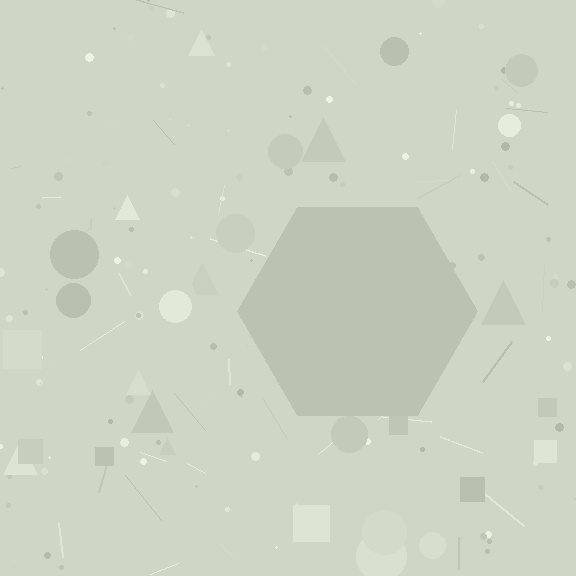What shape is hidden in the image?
A hexagon is hidden in the image.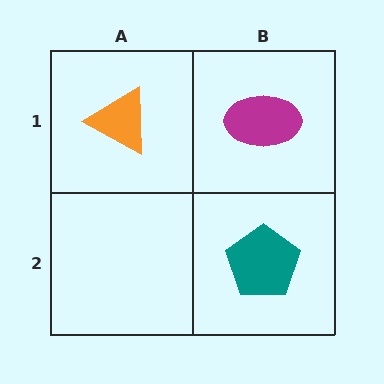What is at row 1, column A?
An orange triangle.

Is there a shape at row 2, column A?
No, that cell is empty.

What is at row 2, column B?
A teal pentagon.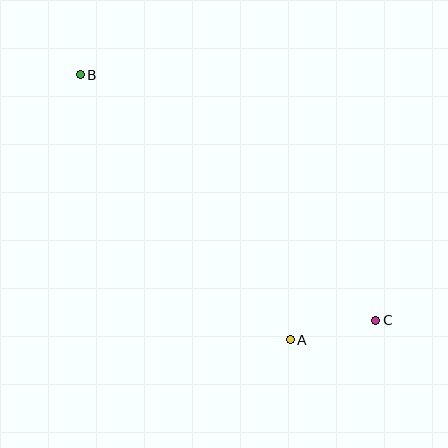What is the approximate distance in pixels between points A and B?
The distance between A and B is approximately 338 pixels.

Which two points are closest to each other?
Points A and C are closest to each other.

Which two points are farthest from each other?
Points B and C are farthest from each other.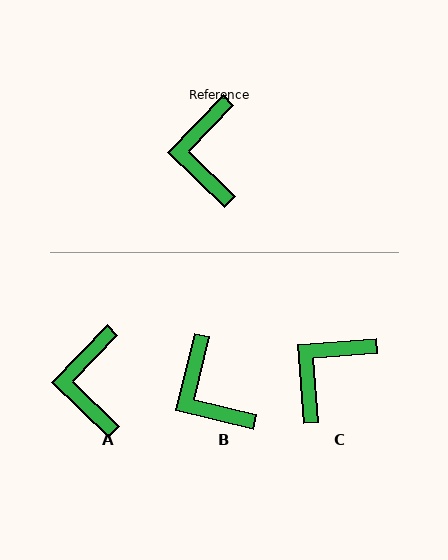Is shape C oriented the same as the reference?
No, it is off by about 42 degrees.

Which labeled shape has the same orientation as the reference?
A.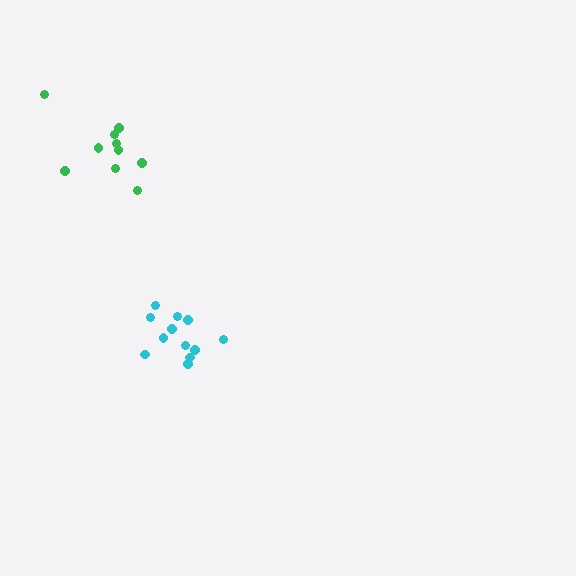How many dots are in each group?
Group 1: 12 dots, Group 2: 10 dots (22 total).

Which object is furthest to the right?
The cyan cluster is rightmost.